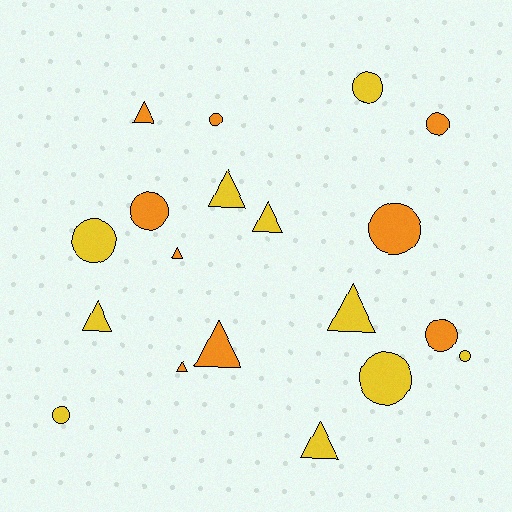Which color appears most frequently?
Yellow, with 10 objects.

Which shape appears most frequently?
Circle, with 10 objects.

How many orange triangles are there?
There are 4 orange triangles.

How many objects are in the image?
There are 19 objects.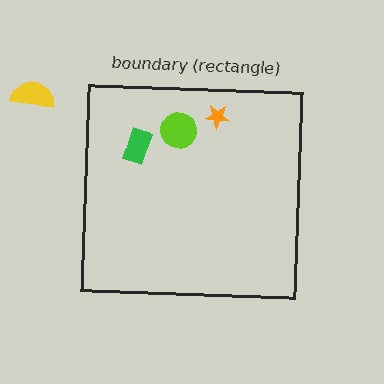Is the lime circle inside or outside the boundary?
Inside.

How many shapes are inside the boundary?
3 inside, 1 outside.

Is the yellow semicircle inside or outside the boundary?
Outside.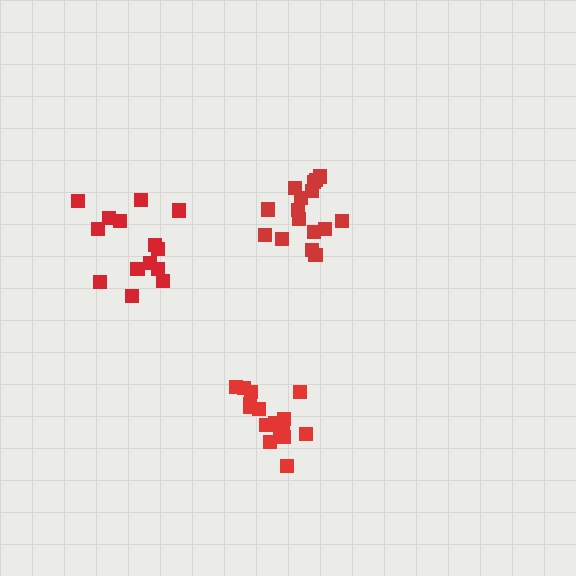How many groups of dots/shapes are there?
There are 3 groups.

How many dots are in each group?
Group 1: 16 dots, Group 2: 14 dots, Group 3: 16 dots (46 total).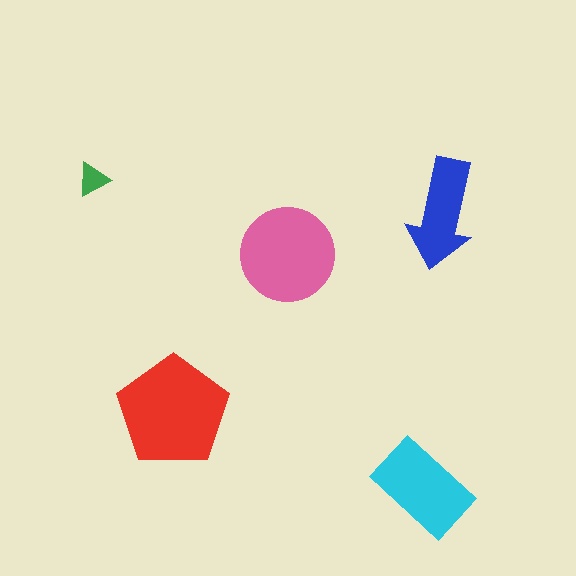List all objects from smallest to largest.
The green triangle, the blue arrow, the cyan rectangle, the pink circle, the red pentagon.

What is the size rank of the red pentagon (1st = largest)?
1st.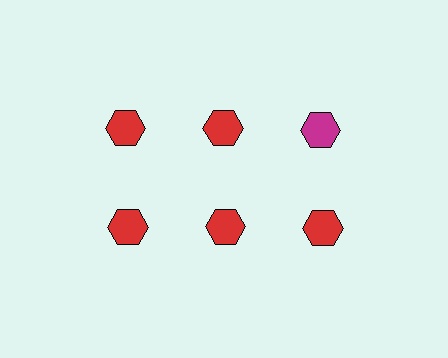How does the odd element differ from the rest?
It has a different color: magenta instead of red.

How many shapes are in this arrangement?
There are 6 shapes arranged in a grid pattern.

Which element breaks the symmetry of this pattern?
The magenta hexagon in the top row, center column breaks the symmetry. All other shapes are red hexagons.